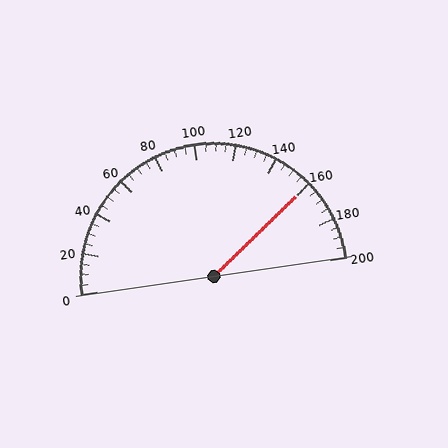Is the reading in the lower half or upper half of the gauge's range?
The reading is in the upper half of the range (0 to 200).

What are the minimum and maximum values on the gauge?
The gauge ranges from 0 to 200.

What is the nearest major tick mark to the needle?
The nearest major tick mark is 160.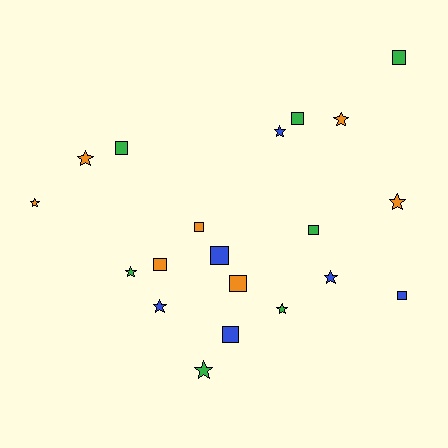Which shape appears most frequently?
Square, with 10 objects.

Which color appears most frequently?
Orange, with 7 objects.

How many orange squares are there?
There are 3 orange squares.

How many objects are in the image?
There are 20 objects.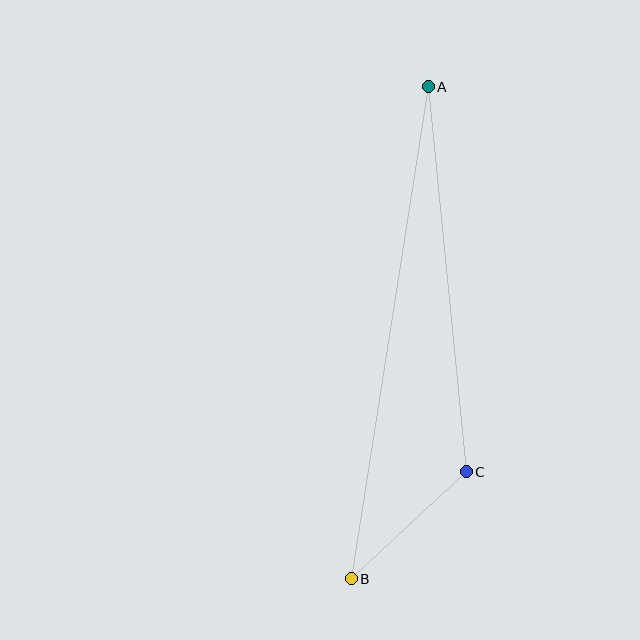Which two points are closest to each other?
Points B and C are closest to each other.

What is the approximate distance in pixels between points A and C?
The distance between A and C is approximately 387 pixels.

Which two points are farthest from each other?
Points A and B are farthest from each other.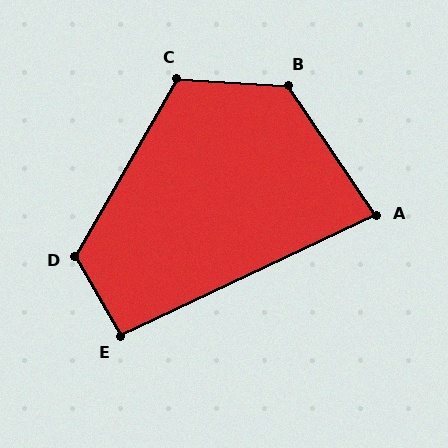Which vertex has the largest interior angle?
B, at approximately 128 degrees.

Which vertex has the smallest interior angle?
A, at approximately 81 degrees.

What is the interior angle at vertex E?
Approximately 94 degrees (approximately right).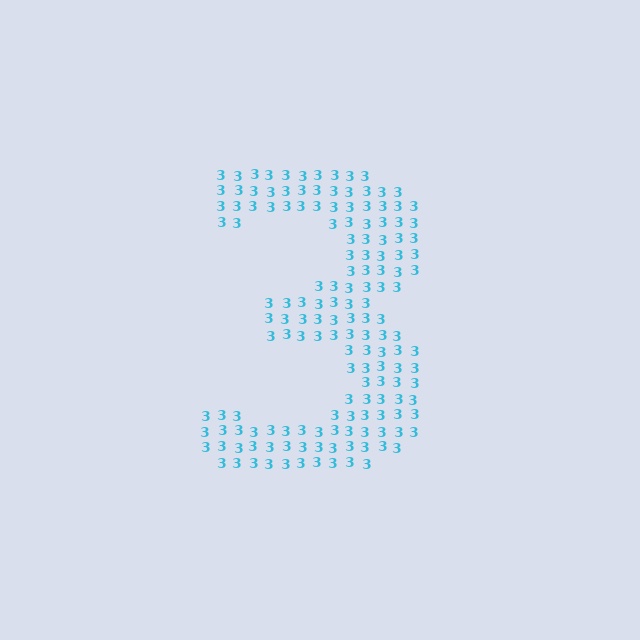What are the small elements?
The small elements are digit 3's.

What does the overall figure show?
The overall figure shows the digit 3.